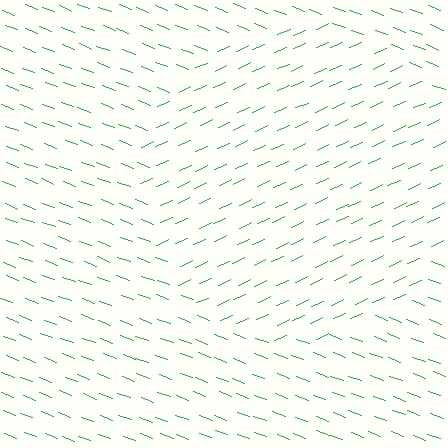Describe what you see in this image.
The image is filled with small green line segments. A circle region in the image has lines oriented differently from the surrounding lines, creating a visible texture boundary.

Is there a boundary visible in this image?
Yes, there is a texture boundary formed by a change in line orientation.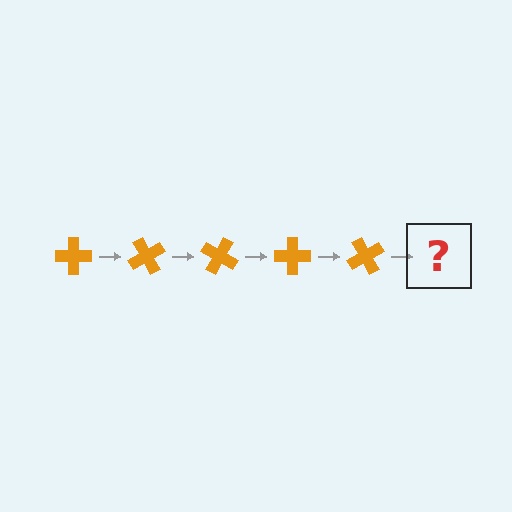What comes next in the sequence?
The next element should be an orange cross rotated 300 degrees.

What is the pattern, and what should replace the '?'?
The pattern is that the cross rotates 60 degrees each step. The '?' should be an orange cross rotated 300 degrees.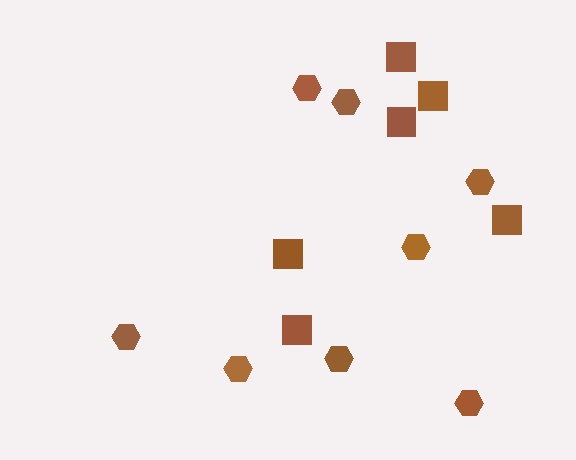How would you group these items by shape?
There are 2 groups: one group of hexagons (8) and one group of squares (6).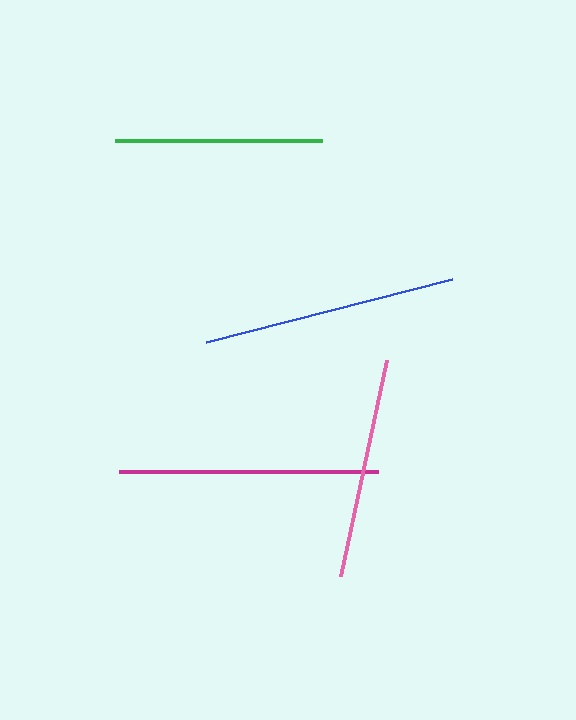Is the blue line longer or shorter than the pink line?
The blue line is longer than the pink line.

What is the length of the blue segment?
The blue segment is approximately 255 pixels long.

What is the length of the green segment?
The green segment is approximately 206 pixels long.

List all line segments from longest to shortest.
From longest to shortest: magenta, blue, pink, green.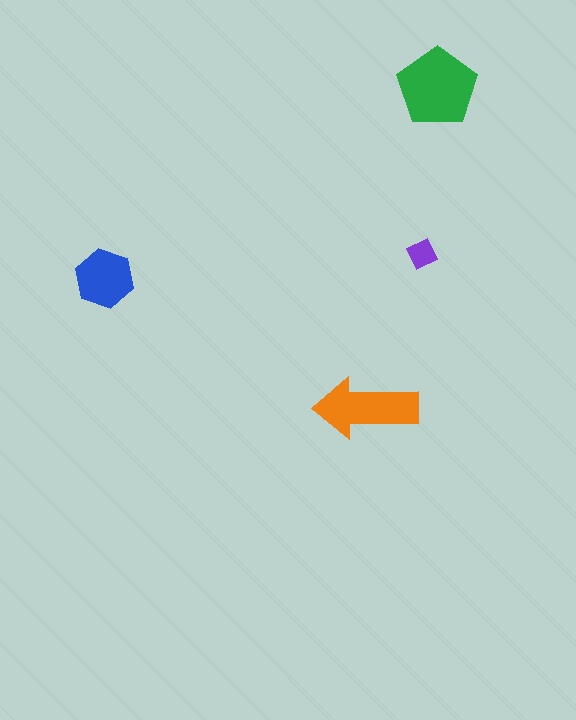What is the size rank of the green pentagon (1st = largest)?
1st.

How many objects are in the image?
There are 4 objects in the image.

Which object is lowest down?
The orange arrow is bottommost.